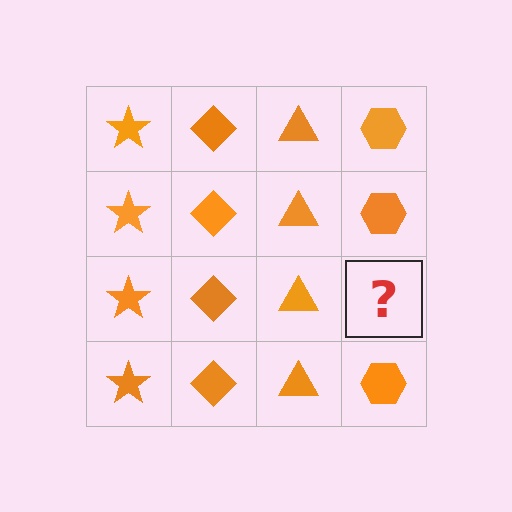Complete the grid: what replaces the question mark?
The question mark should be replaced with an orange hexagon.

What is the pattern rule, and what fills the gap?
The rule is that each column has a consistent shape. The gap should be filled with an orange hexagon.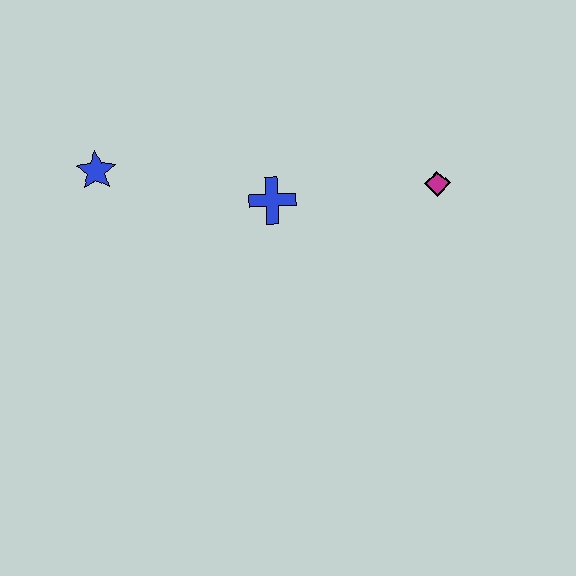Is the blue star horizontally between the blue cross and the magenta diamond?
No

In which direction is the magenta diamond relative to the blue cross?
The magenta diamond is to the right of the blue cross.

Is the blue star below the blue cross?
No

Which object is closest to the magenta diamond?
The blue cross is closest to the magenta diamond.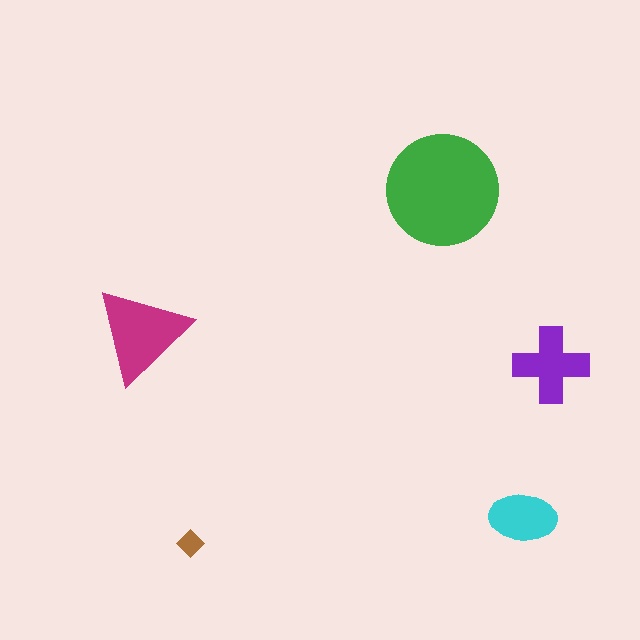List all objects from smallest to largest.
The brown diamond, the cyan ellipse, the purple cross, the magenta triangle, the green circle.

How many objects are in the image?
There are 5 objects in the image.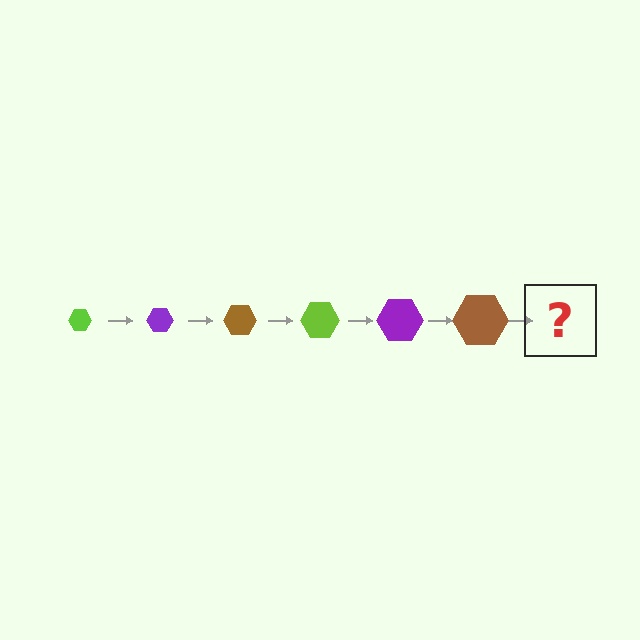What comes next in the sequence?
The next element should be a lime hexagon, larger than the previous one.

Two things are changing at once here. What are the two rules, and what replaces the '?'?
The two rules are that the hexagon grows larger each step and the color cycles through lime, purple, and brown. The '?' should be a lime hexagon, larger than the previous one.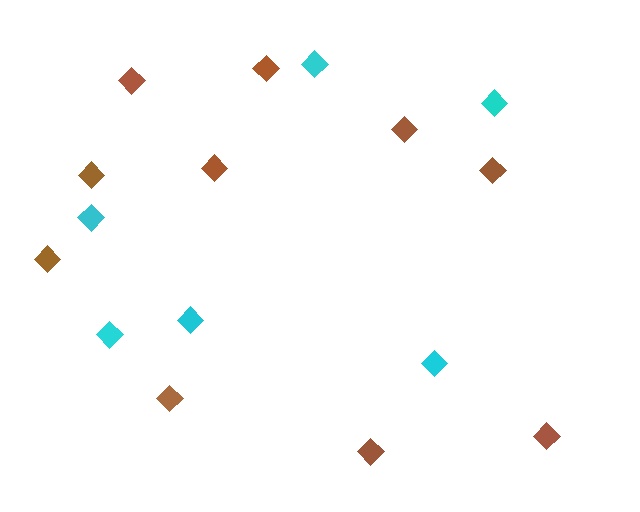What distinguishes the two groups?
There are 2 groups: one group of brown diamonds (10) and one group of cyan diamonds (6).